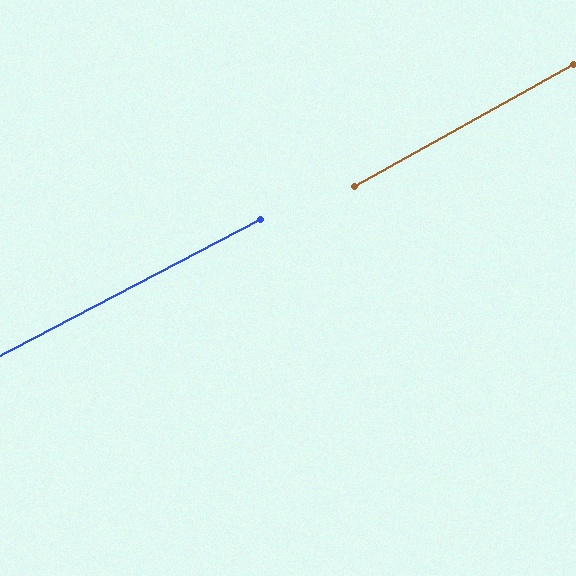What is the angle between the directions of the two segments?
Approximately 2 degrees.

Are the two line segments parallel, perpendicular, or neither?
Parallel — their directions differ by only 1.7°.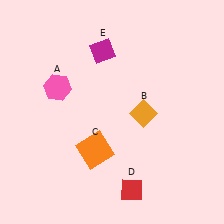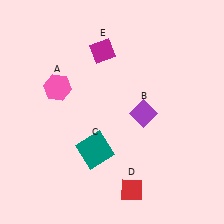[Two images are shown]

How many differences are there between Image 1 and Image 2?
There are 2 differences between the two images.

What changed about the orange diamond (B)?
In Image 1, B is orange. In Image 2, it changed to purple.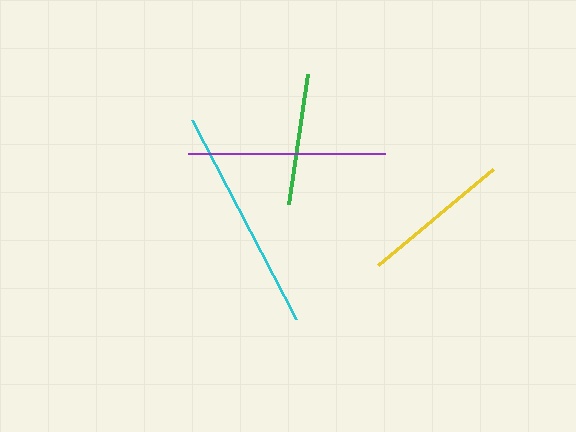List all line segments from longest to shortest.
From longest to shortest: cyan, purple, yellow, green.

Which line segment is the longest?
The cyan line is the longest at approximately 224 pixels.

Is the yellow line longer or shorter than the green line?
The yellow line is longer than the green line.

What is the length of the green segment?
The green segment is approximately 131 pixels long.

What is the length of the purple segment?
The purple segment is approximately 197 pixels long.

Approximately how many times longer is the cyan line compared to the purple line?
The cyan line is approximately 1.1 times the length of the purple line.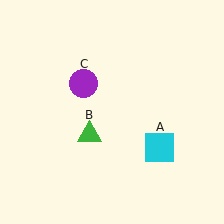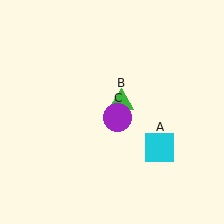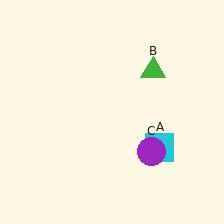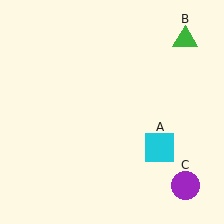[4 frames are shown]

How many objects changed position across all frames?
2 objects changed position: green triangle (object B), purple circle (object C).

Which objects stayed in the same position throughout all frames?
Cyan square (object A) remained stationary.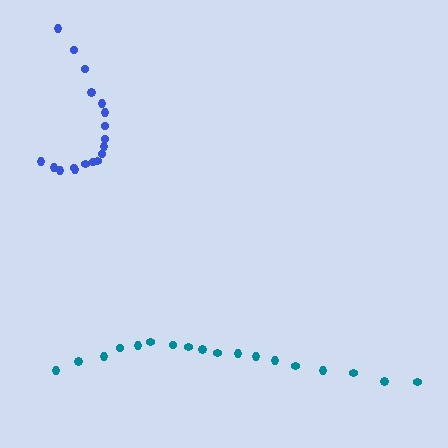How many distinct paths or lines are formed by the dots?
There are 2 distinct paths.